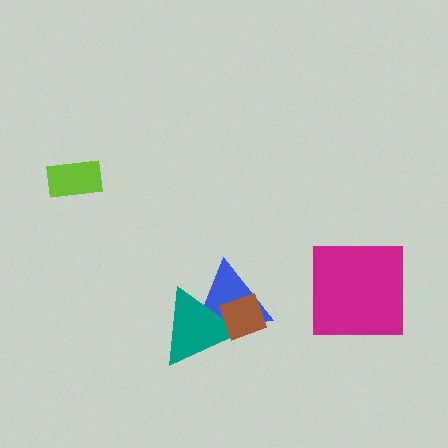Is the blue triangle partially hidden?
Yes, it is partially covered by another shape.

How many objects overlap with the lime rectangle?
0 objects overlap with the lime rectangle.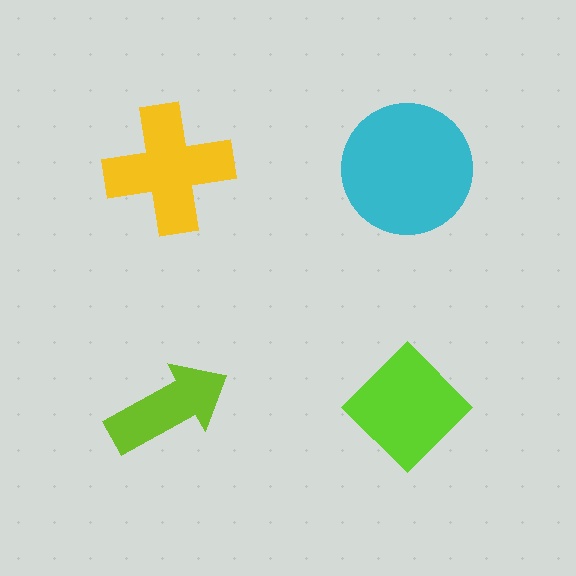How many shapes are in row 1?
2 shapes.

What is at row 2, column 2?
A lime diamond.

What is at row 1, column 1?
A yellow cross.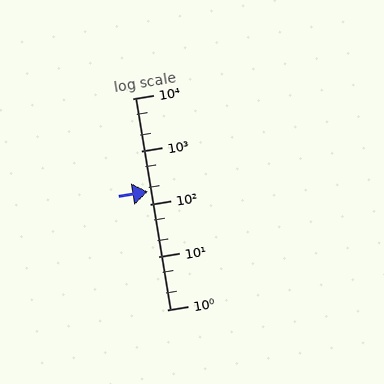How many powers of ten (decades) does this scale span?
The scale spans 4 decades, from 1 to 10000.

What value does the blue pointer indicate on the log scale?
The pointer indicates approximately 170.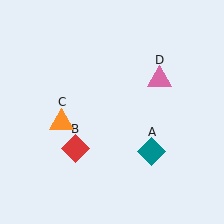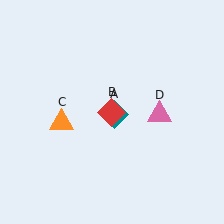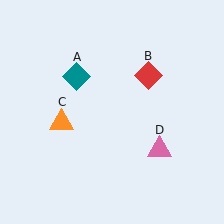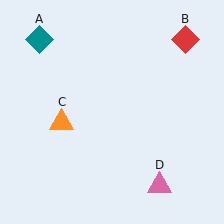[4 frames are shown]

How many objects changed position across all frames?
3 objects changed position: teal diamond (object A), red diamond (object B), pink triangle (object D).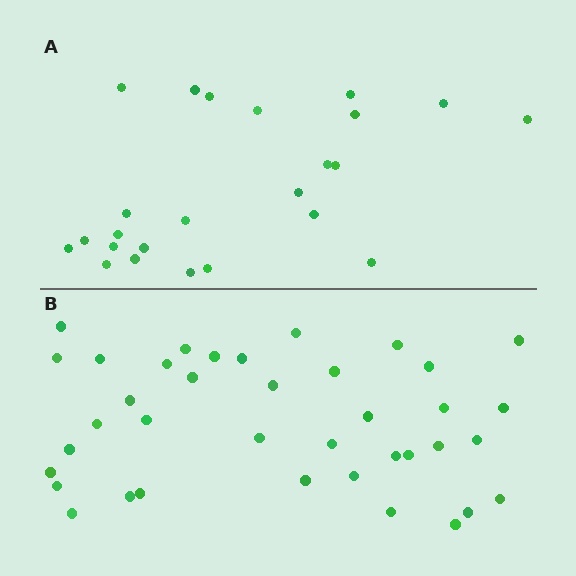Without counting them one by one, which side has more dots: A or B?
Region B (the bottom region) has more dots.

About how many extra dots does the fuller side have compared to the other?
Region B has approximately 15 more dots than region A.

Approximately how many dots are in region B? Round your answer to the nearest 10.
About 40 dots. (The exact count is 38, which rounds to 40.)